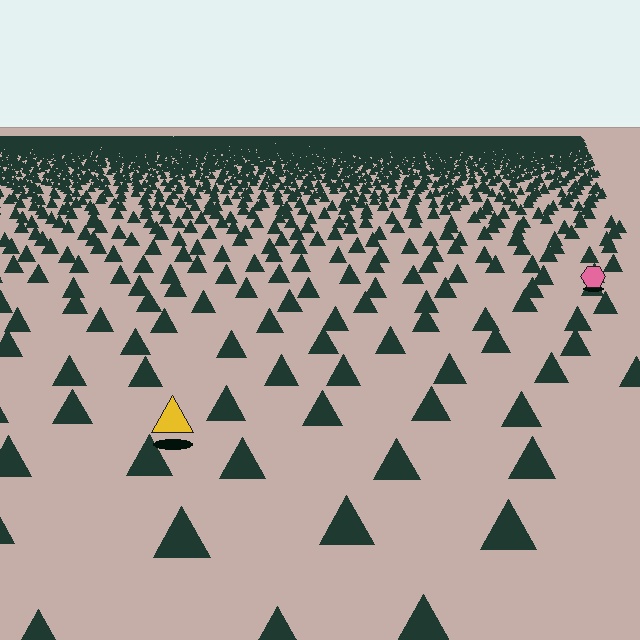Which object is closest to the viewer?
The yellow triangle is closest. The texture marks near it are larger and more spread out.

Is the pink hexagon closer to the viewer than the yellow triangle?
No. The yellow triangle is closer — you can tell from the texture gradient: the ground texture is coarser near it.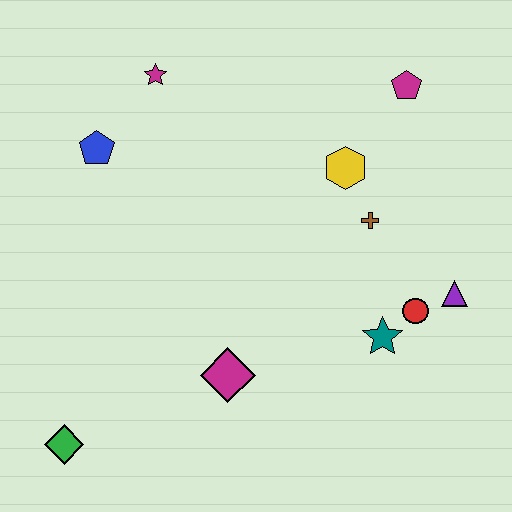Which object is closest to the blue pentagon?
The magenta star is closest to the blue pentagon.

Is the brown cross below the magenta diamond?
No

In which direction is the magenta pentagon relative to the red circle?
The magenta pentagon is above the red circle.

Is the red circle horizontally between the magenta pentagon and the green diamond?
No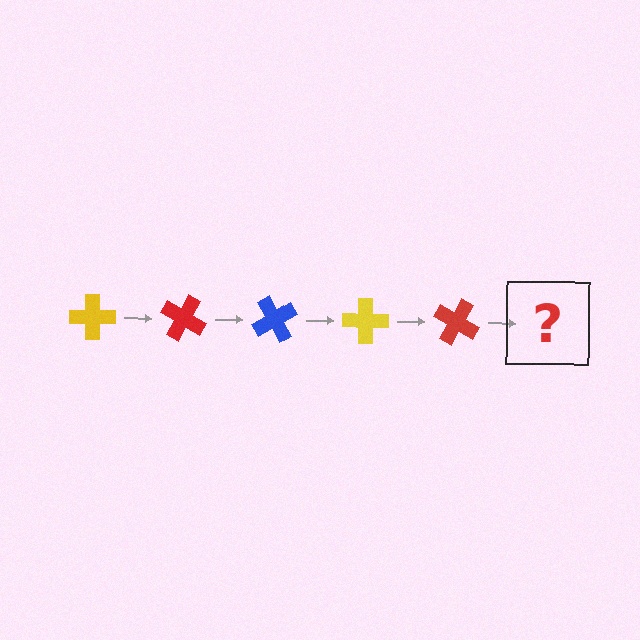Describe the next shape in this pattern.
It should be a blue cross, rotated 150 degrees from the start.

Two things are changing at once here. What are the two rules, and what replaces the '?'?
The two rules are that it rotates 30 degrees each step and the color cycles through yellow, red, and blue. The '?' should be a blue cross, rotated 150 degrees from the start.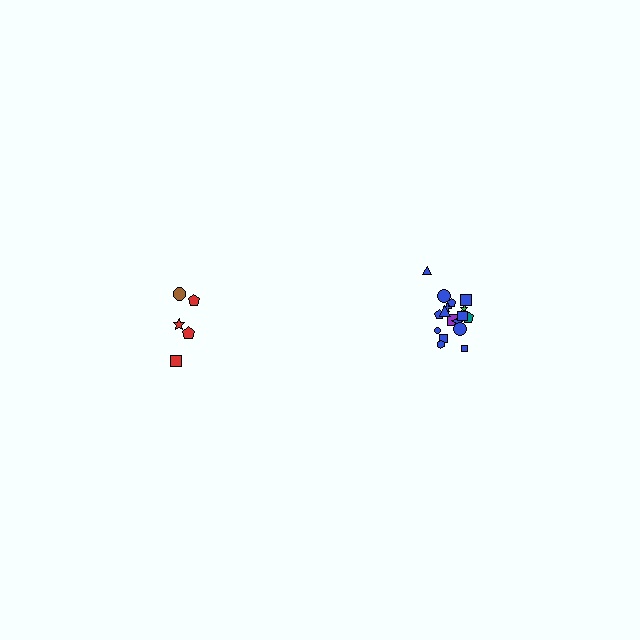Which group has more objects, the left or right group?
The right group.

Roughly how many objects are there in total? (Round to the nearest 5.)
Roughly 25 objects in total.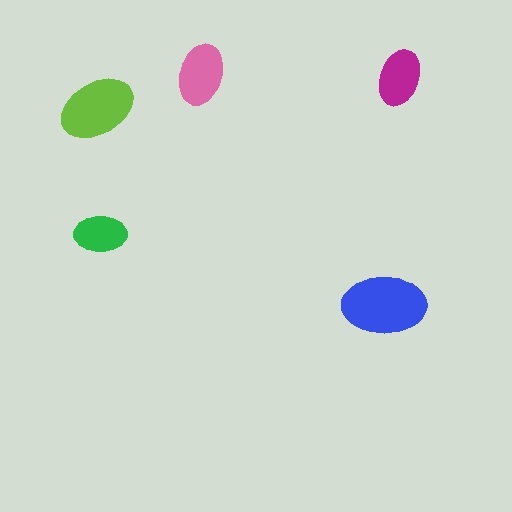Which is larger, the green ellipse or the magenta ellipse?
The magenta one.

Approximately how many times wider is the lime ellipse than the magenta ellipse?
About 1.5 times wider.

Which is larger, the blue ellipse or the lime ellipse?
The blue one.